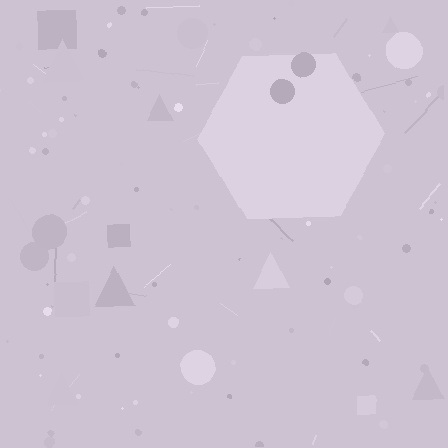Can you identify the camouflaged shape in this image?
The camouflaged shape is a hexagon.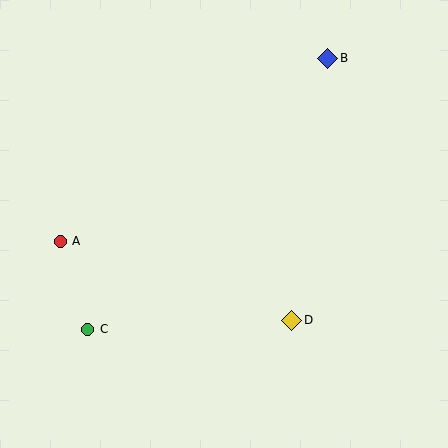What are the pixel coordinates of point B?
Point B is at (328, 58).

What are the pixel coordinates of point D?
Point D is at (292, 320).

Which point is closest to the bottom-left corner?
Point C is closest to the bottom-left corner.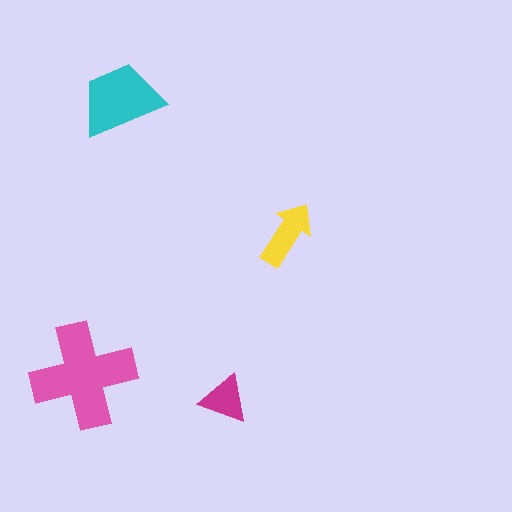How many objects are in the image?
There are 4 objects in the image.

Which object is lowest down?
The magenta triangle is bottommost.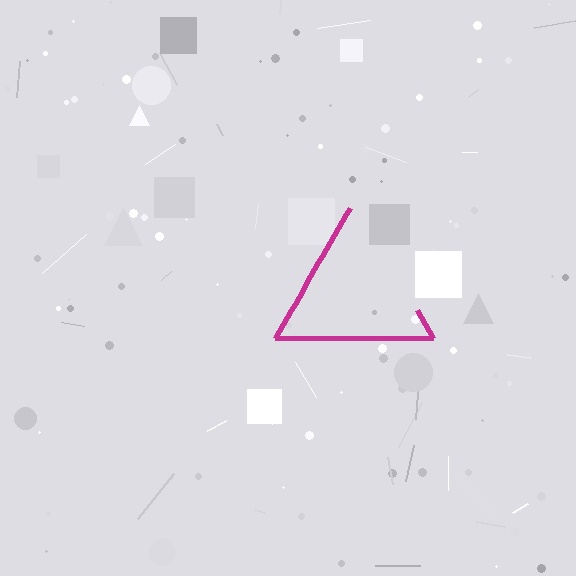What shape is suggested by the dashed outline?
The dashed outline suggests a triangle.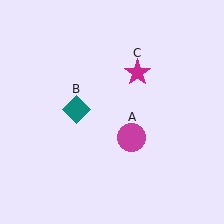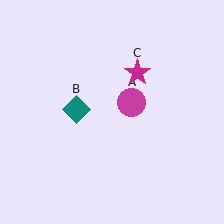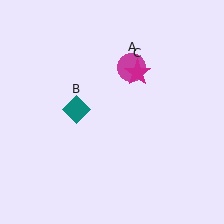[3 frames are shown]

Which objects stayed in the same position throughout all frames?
Teal diamond (object B) and magenta star (object C) remained stationary.